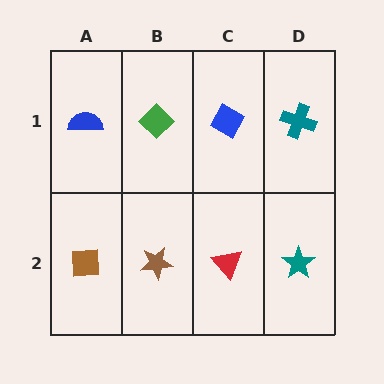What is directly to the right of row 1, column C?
A teal cross.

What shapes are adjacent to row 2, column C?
A blue diamond (row 1, column C), a brown star (row 2, column B), a teal star (row 2, column D).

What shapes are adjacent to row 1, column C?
A red triangle (row 2, column C), a green diamond (row 1, column B), a teal cross (row 1, column D).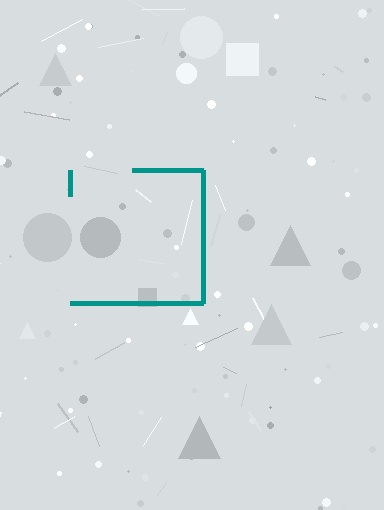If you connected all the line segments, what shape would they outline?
They would outline a square.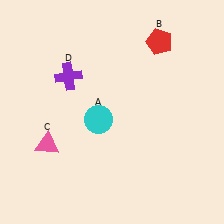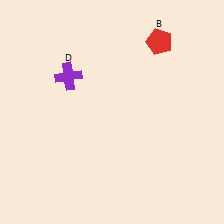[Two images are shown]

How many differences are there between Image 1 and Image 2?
There are 2 differences between the two images.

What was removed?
The pink triangle (C), the cyan circle (A) were removed in Image 2.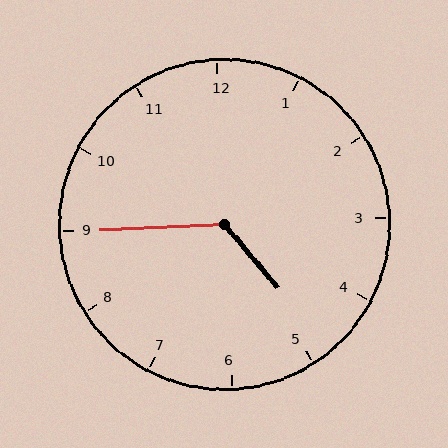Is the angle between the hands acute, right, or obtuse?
It is obtuse.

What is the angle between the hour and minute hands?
Approximately 128 degrees.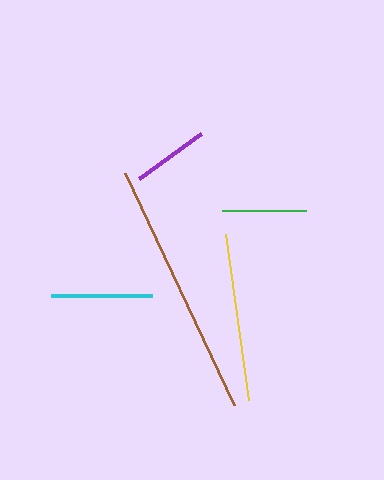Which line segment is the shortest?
The purple line is the shortest at approximately 75 pixels.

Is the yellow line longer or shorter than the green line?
The yellow line is longer than the green line.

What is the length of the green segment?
The green segment is approximately 83 pixels long.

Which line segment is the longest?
The brown line is the longest at approximately 255 pixels.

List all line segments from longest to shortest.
From longest to shortest: brown, yellow, cyan, green, purple.